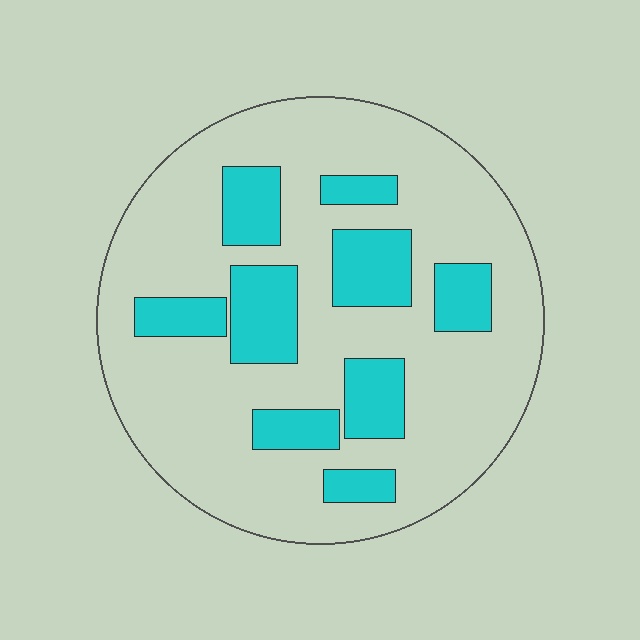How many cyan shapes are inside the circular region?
9.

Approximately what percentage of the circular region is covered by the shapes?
Approximately 25%.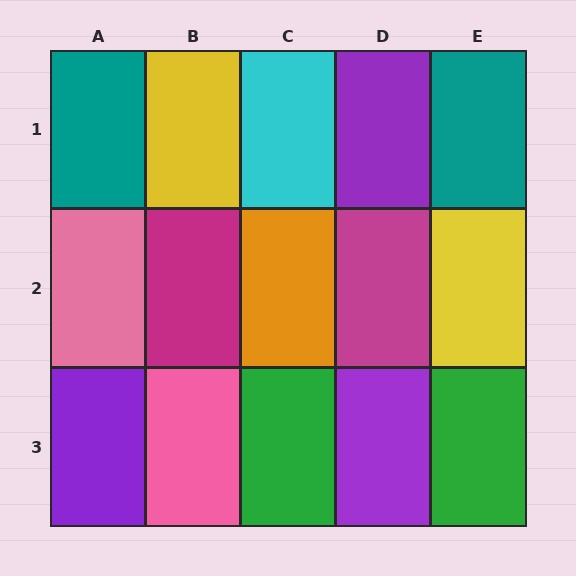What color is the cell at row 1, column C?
Cyan.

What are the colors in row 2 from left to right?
Pink, magenta, orange, magenta, yellow.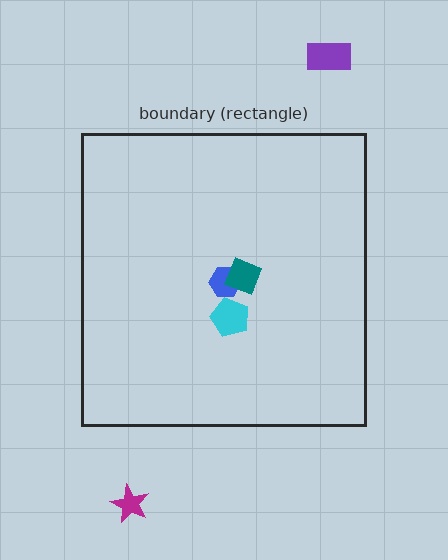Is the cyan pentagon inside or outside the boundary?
Inside.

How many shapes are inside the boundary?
3 inside, 2 outside.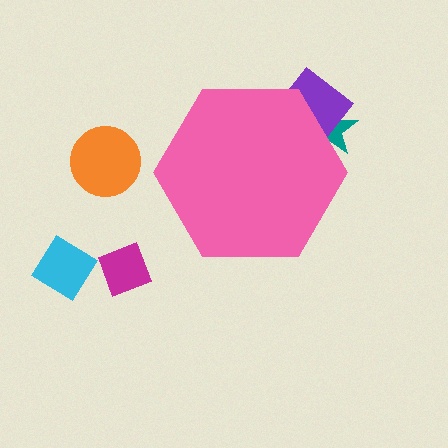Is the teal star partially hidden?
Yes, the teal star is partially hidden behind the pink hexagon.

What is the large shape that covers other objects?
A pink hexagon.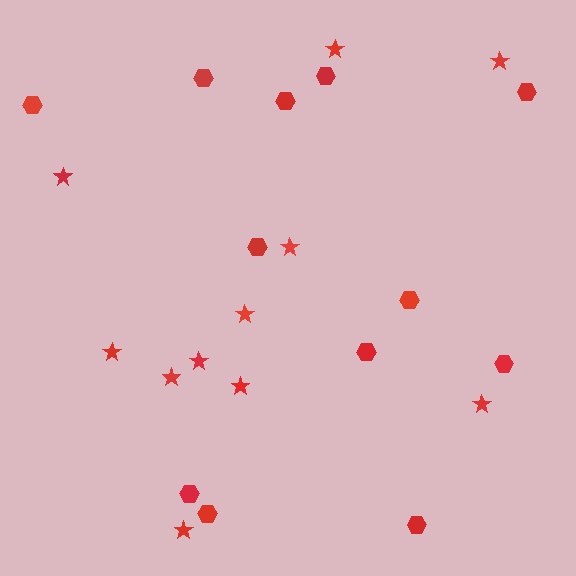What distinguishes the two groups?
There are 2 groups: one group of hexagons (12) and one group of stars (11).